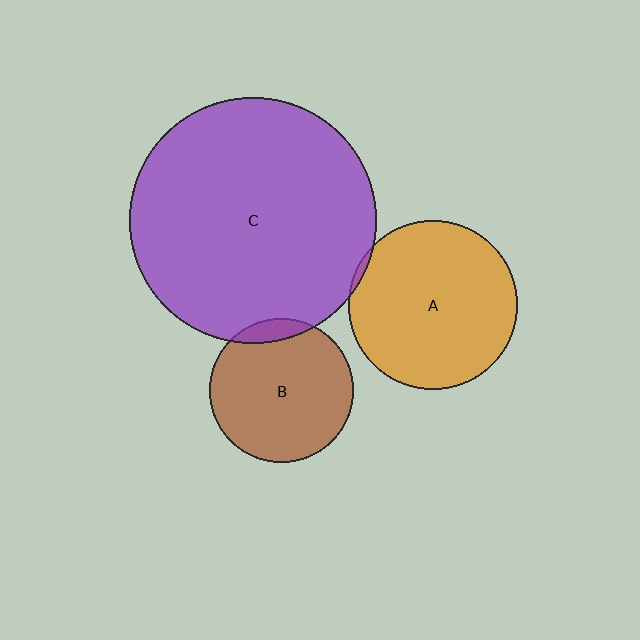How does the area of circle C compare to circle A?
Approximately 2.1 times.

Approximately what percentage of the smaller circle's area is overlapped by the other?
Approximately 10%.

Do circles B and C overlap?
Yes.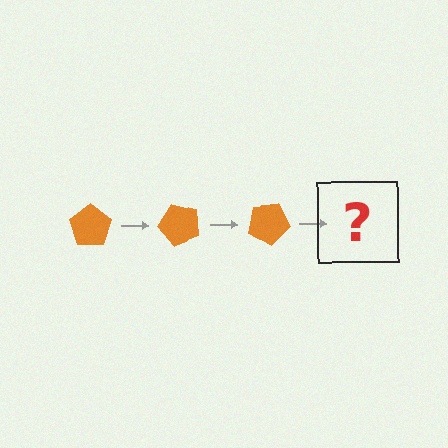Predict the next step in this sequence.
The next step is an orange pentagon rotated 150 degrees.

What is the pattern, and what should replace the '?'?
The pattern is that the pentagon rotates 50 degrees each step. The '?' should be an orange pentagon rotated 150 degrees.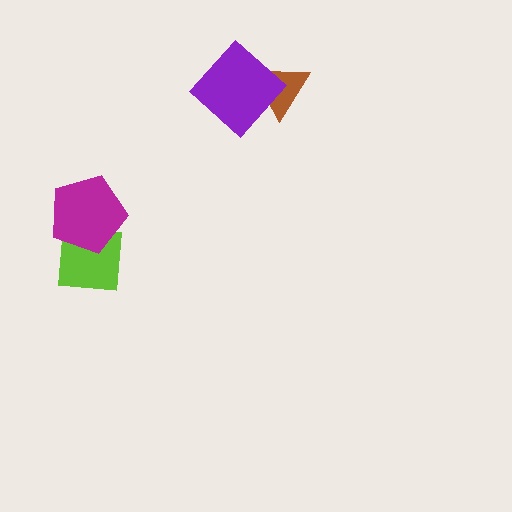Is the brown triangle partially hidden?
Yes, it is partially covered by another shape.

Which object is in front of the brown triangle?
The purple diamond is in front of the brown triangle.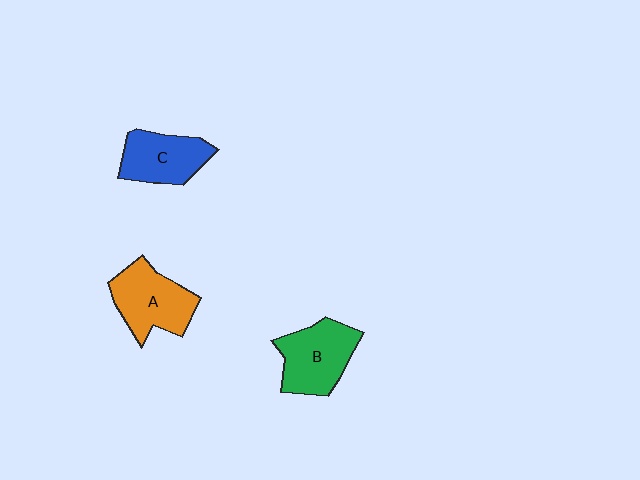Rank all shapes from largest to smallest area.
From largest to smallest: A (orange), B (green), C (blue).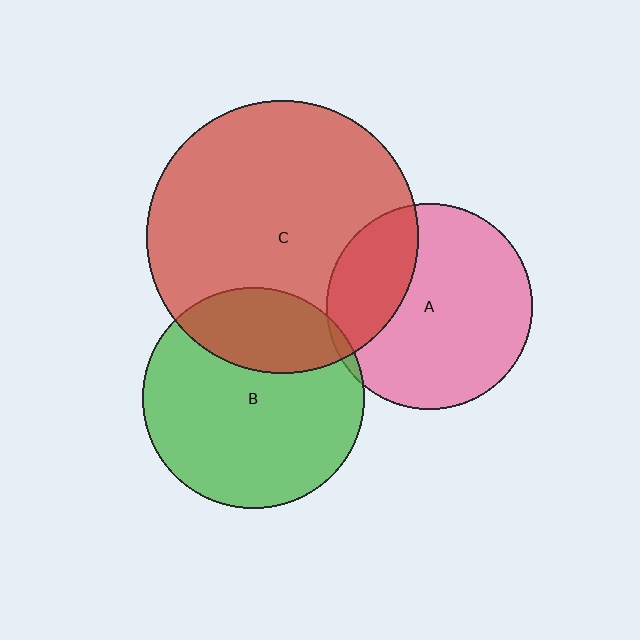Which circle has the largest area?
Circle C (red).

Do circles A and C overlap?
Yes.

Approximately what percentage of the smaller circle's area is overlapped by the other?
Approximately 30%.